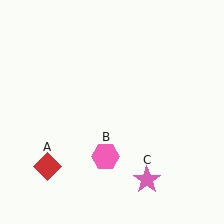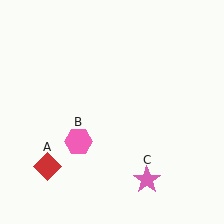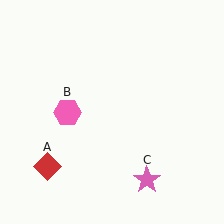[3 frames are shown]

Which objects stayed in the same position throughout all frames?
Red diamond (object A) and pink star (object C) remained stationary.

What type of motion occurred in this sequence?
The pink hexagon (object B) rotated clockwise around the center of the scene.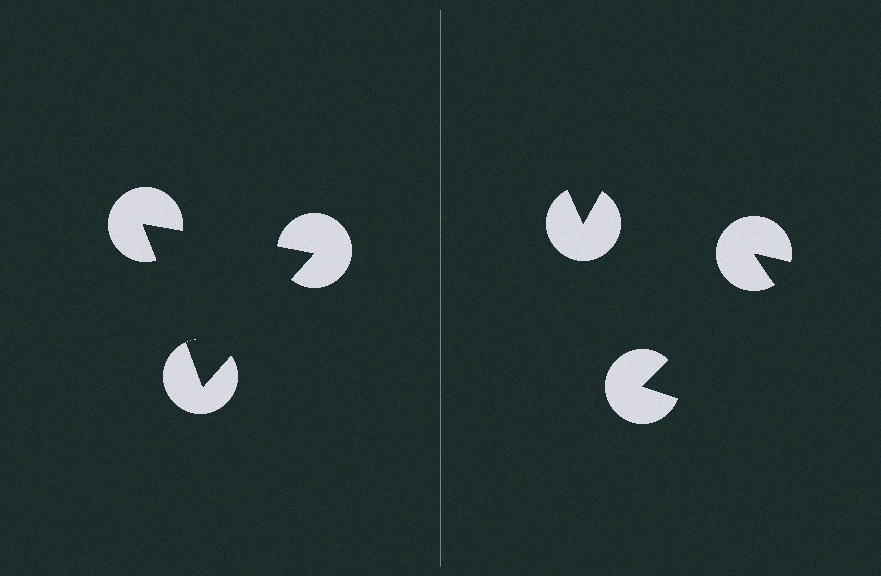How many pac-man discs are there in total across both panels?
6 — 3 on each side.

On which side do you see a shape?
An illusory triangle appears on the left side. On the right side the wedge cuts are rotated, so no coherent shape forms.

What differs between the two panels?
The pac-man discs are positioned identically on both sides; only the wedge orientations differ. On the left they align to a triangle; on the right they are misaligned.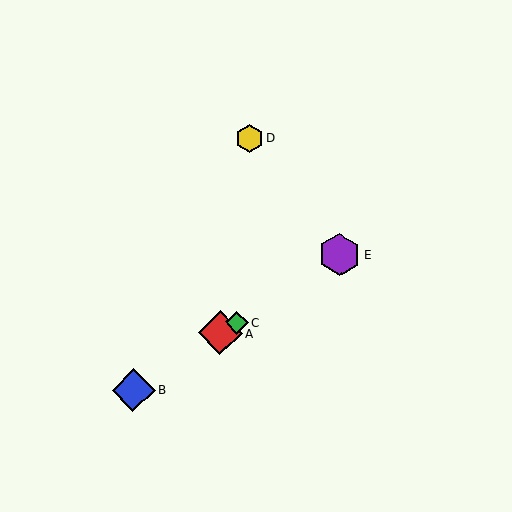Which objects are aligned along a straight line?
Objects A, B, C, E are aligned along a straight line.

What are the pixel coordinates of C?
Object C is at (237, 322).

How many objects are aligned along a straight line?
4 objects (A, B, C, E) are aligned along a straight line.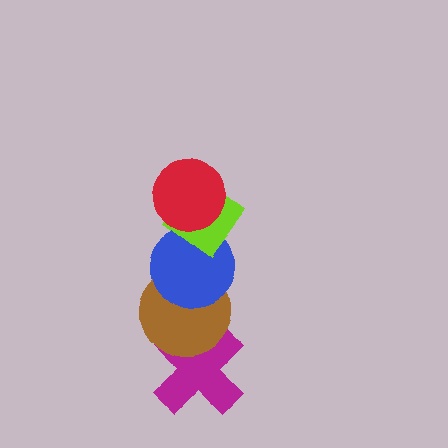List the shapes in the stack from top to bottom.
From top to bottom: the red circle, the lime diamond, the blue circle, the brown circle, the magenta cross.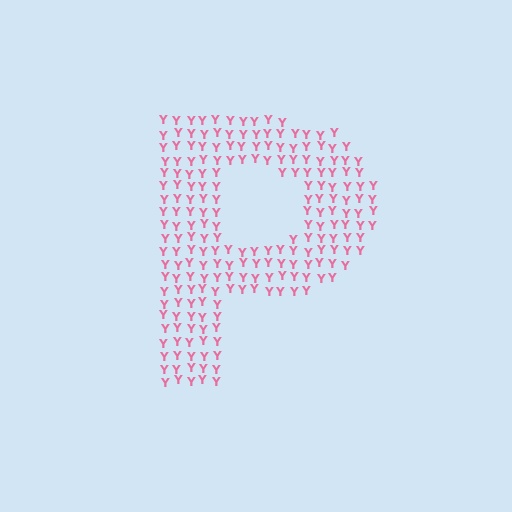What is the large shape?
The large shape is the letter P.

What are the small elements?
The small elements are letter Y's.